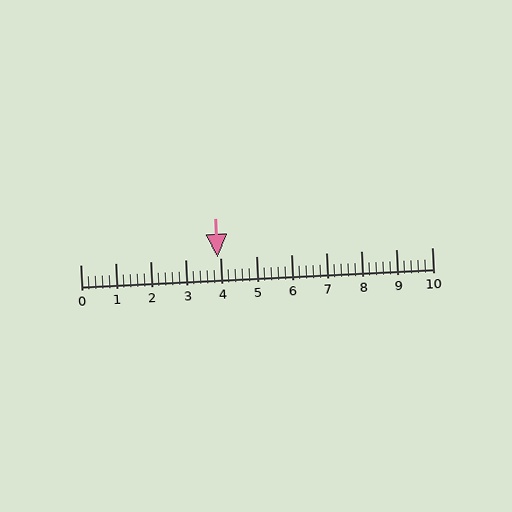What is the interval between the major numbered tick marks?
The major tick marks are spaced 1 units apart.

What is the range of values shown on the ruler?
The ruler shows values from 0 to 10.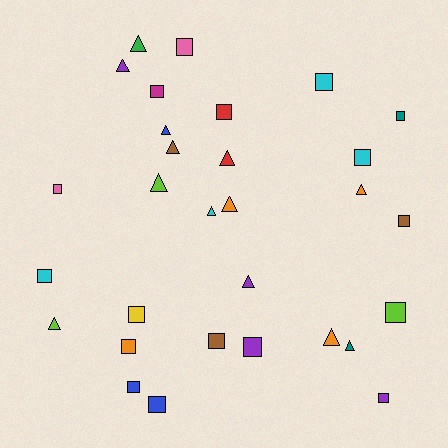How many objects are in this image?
There are 30 objects.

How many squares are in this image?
There are 17 squares.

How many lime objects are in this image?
There are 3 lime objects.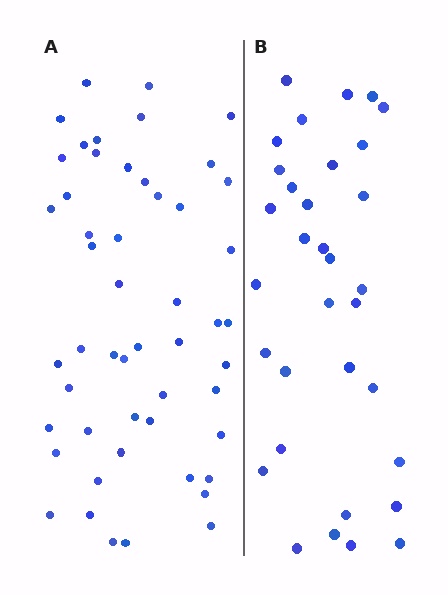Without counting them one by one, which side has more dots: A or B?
Region A (the left region) has more dots.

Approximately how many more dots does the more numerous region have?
Region A has approximately 20 more dots than region B.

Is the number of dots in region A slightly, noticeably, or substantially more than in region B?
Region A has substantially more. The ratio is roughly 1.5 to 1.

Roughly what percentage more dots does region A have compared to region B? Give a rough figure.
About 55% more.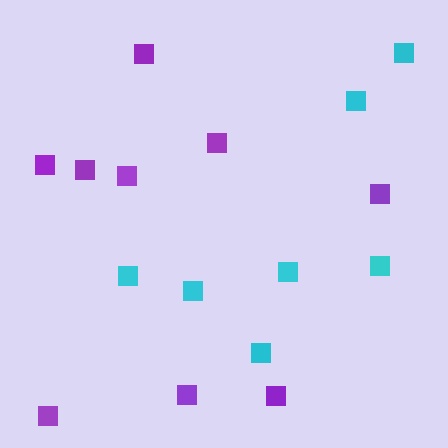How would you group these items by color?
There are 2 groups: one group of purple squares (9) and one group of cyan squares (7).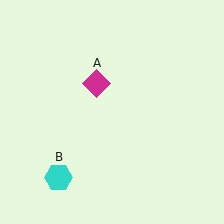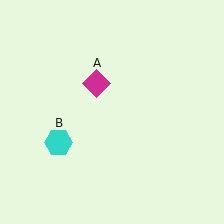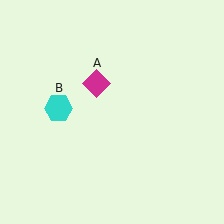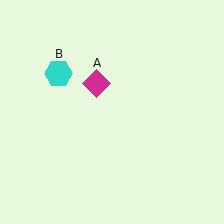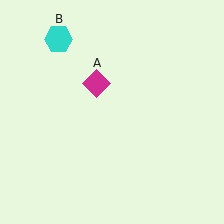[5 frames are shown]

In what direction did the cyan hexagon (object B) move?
The cyan hexagon (object B) moved up.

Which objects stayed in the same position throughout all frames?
Magenta diamond (object A) remained stationary.